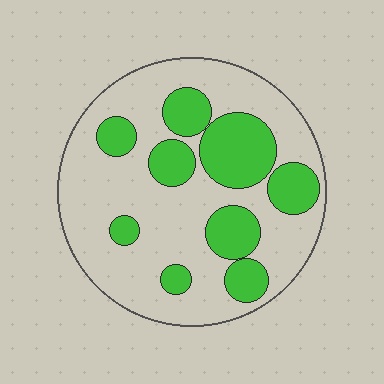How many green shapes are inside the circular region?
9.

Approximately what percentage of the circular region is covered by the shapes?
Approximately 30%.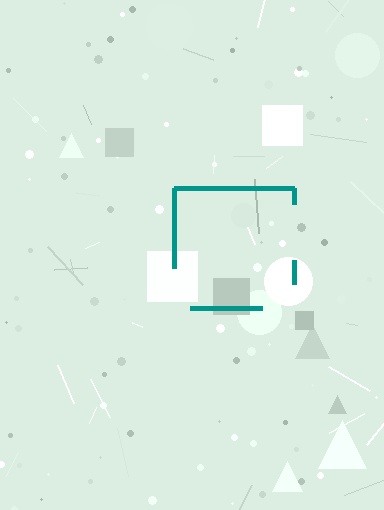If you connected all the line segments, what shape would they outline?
They would outline a square.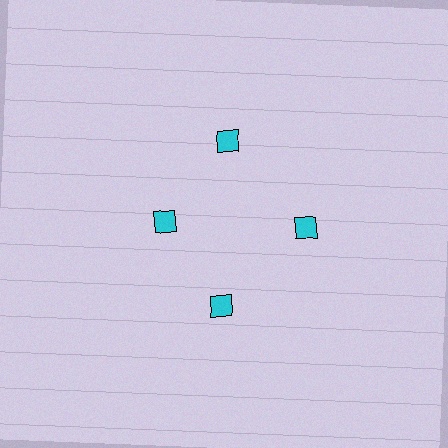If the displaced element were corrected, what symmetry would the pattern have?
It would have 4-fold rotational symmetry — the pattern would map onto itself every 90 degrees.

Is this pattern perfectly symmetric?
No. The 4 cyan diamonds are arranged in a ring, but one element near the 9 o'clock position is pulled inward toward the center, breaking the 4-fold rotational symmetry.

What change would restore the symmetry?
The symmetry would be restored by moving it outward, back onto the ring so that all 4 diamonds sit at equal angles and equal distance from the center.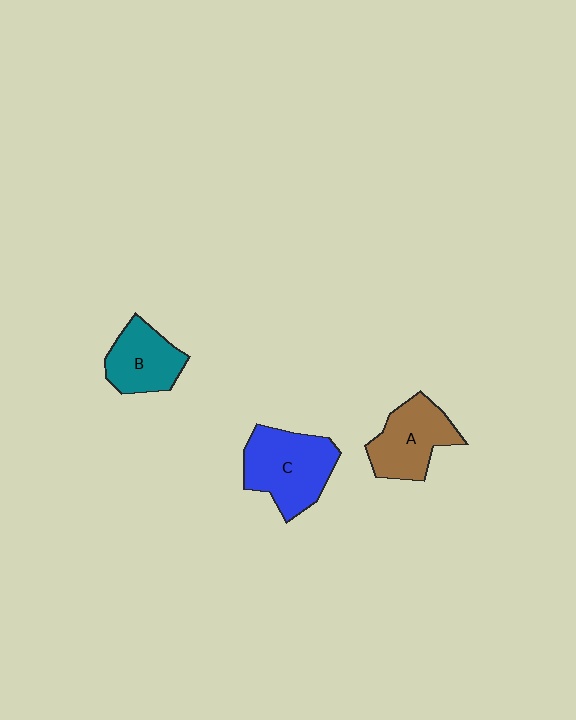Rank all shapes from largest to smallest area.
From largest to smallest: C (blue), A (brown), B (teal).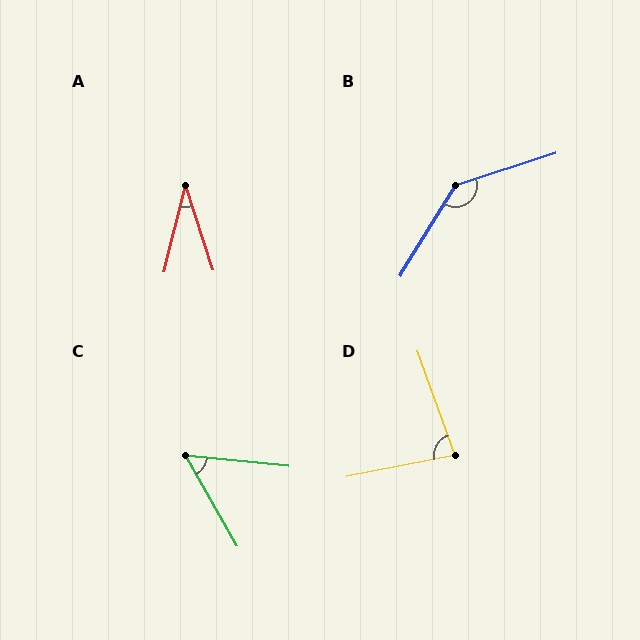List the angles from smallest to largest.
A (32°), C (54°), D (82°), B (139°).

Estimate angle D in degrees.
Approximately 82 degrees.